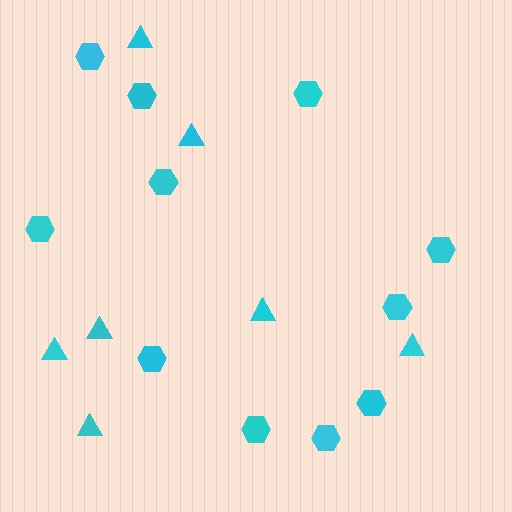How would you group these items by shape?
There are 2 groups: one group of hexagons (11) and one group of triangles (7).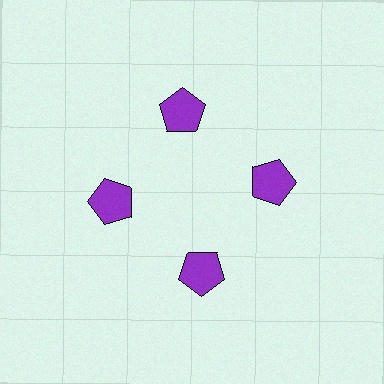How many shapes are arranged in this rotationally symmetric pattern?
There are 4 shapes, arranged in 4 groups of 1.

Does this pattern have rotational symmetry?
Yes, this pattern has 4-fold rotational symmetry. It looks the same after rotating 90 degrees around the center.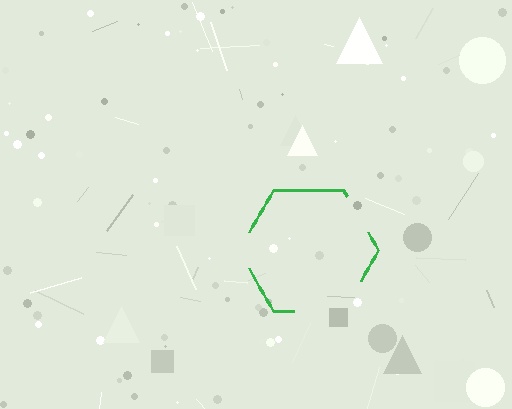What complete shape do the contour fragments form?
The contour fragments form a hexagon.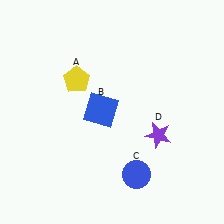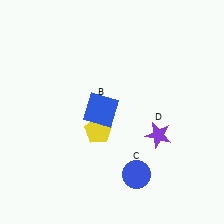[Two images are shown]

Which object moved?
The yellow pentagon (A) moved down.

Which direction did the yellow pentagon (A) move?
The yellow pentagon (A) moved down.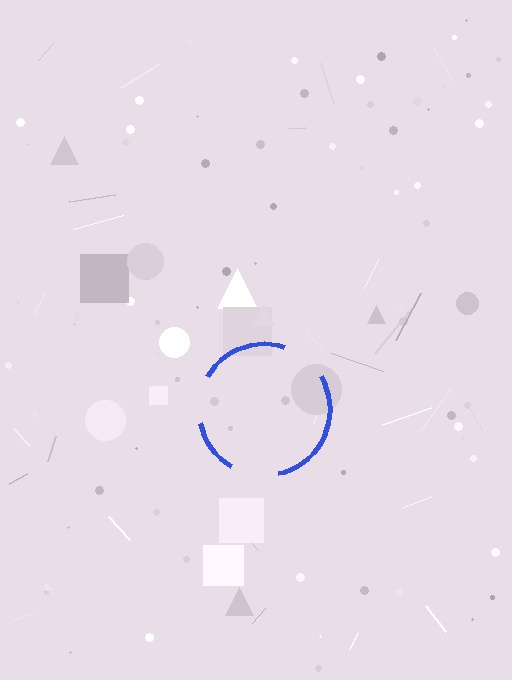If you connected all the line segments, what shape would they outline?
They would outline a circle.